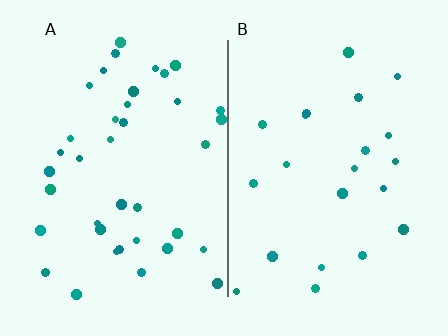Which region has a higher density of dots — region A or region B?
A (the left).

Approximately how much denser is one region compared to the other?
Approximately 1.7× — region A over region B.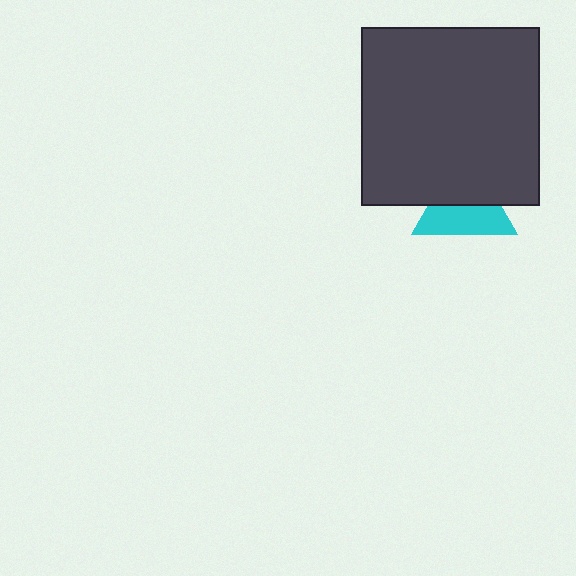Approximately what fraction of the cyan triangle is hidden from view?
Roughly 46% of the cyan triangle is hidden behind the dark gray square.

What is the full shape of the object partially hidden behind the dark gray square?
The partially hidden object is a cyan triangle.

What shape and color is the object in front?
The object in front is a dark gray square.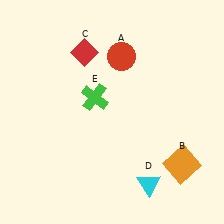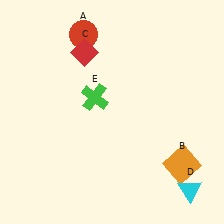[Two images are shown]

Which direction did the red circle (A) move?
The red circle (A) moved left.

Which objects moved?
The objects that moved are: the red circle (A), the cyan triangle (D).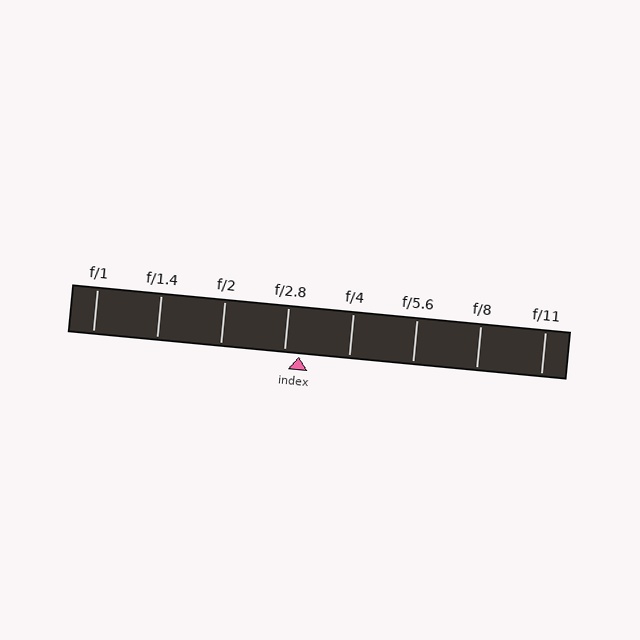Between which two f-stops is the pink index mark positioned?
The index mark is between f/2.8 and f/4.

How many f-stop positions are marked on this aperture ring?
There are 8 f-stop positions marked.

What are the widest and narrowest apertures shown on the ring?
The widest aperture shown is f/1 and the narrowest is f/11.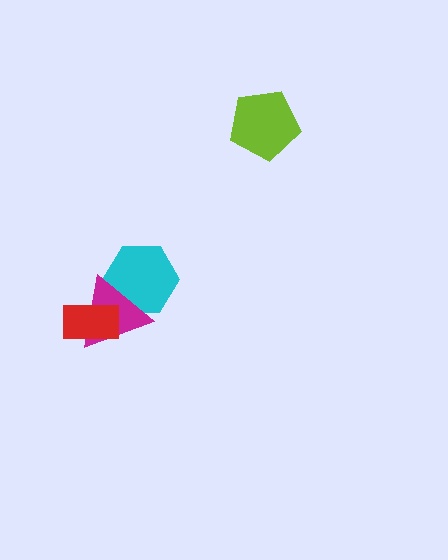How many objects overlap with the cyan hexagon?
1 object overlaps with the cyan hexagon.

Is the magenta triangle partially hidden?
Yes, it is partially covered by another shape.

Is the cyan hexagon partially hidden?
Yes, it is partially covered by another shape.